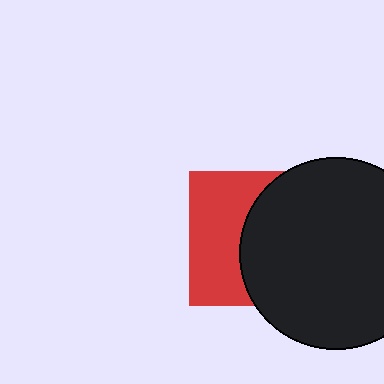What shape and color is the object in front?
The object in front is a black circle.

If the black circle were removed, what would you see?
You would see the complete red square.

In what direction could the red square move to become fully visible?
The red square could move left. That would shift it out from behind the black circle entirely.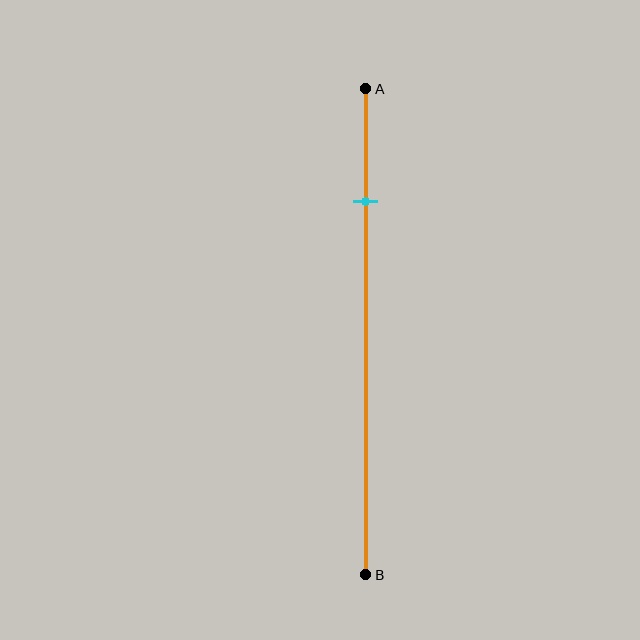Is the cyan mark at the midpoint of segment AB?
No, the mark is at about 25% from A, not at the 50% midpoint.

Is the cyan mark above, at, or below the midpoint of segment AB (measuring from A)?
The cyan mark is above the midpoint of segment AB.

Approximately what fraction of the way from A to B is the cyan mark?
The cyan mark is approximately 25% of the way from A to B.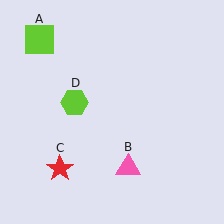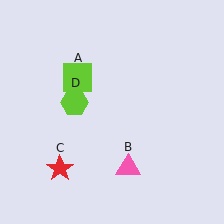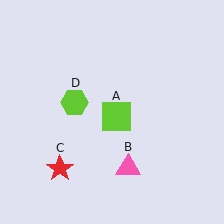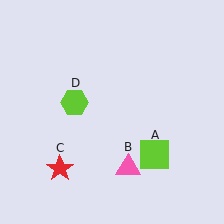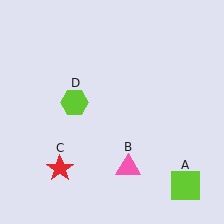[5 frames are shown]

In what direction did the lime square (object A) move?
The lime square (object A) moved down and to the right.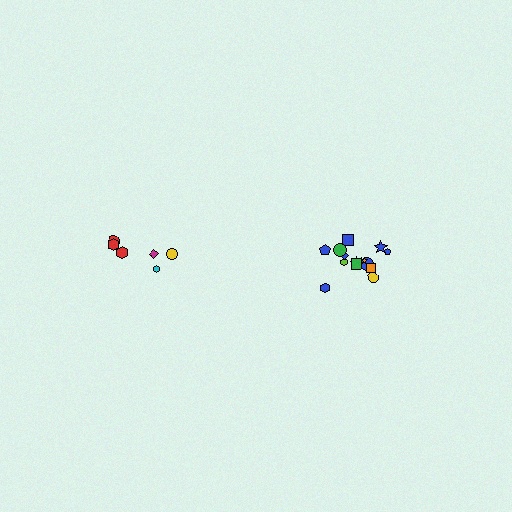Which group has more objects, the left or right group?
The right group.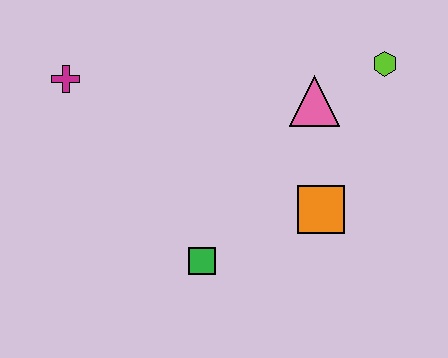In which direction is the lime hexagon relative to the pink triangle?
The lime hexagon is to the right of the pink triangle.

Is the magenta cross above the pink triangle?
Yes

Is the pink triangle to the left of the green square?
No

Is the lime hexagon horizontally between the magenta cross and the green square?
No